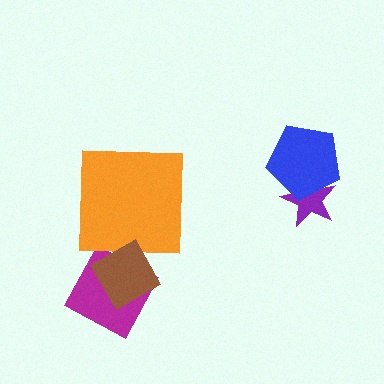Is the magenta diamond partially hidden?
Yes, it is partially covered by another shape.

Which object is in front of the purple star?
The blue pentagon is in front of the purple star.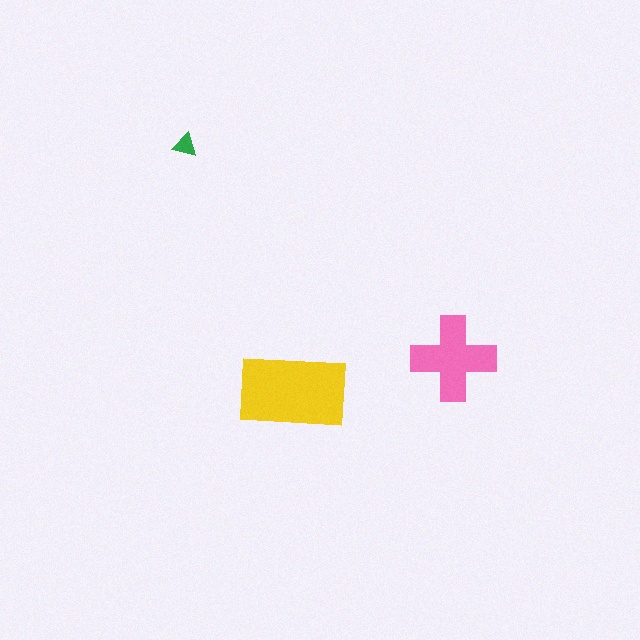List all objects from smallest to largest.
The green triangle, the pink cross, the yellow rectangle.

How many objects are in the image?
There are 3 objects in the image.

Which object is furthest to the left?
The green triangle is leftmost.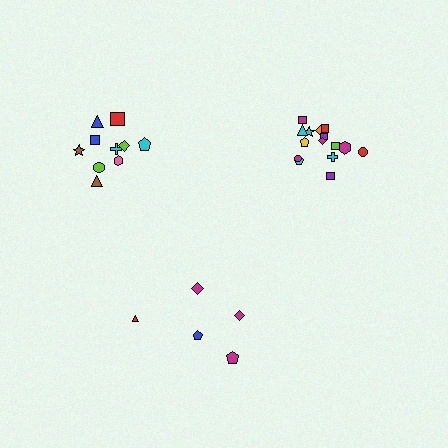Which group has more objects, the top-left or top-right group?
The top-right group.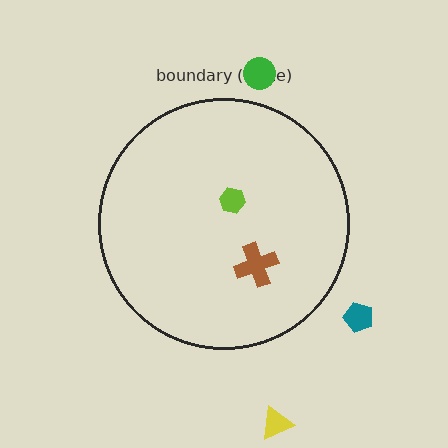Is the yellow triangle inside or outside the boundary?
Outside.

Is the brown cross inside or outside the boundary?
Inside.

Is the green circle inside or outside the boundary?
Outside.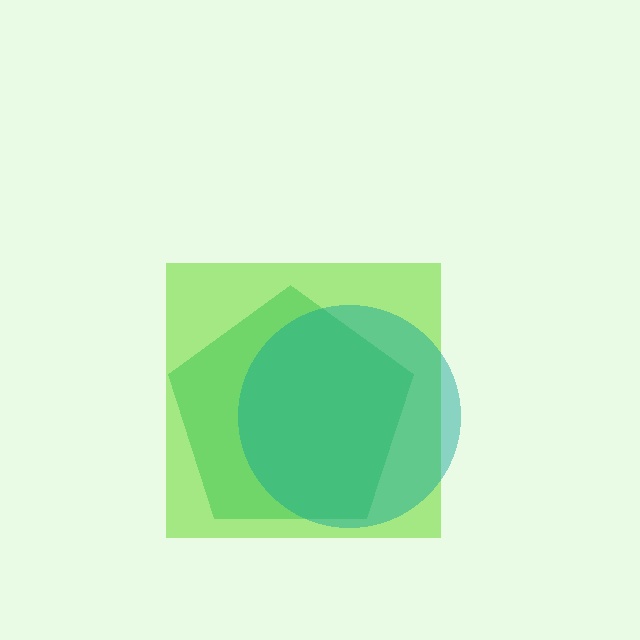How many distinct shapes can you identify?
There are 3 distinct shapes: a lime square, a green pentagon, a teal circle.